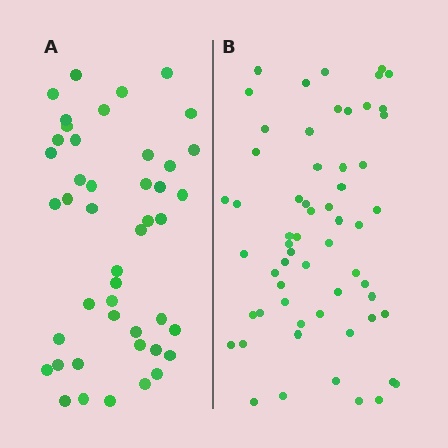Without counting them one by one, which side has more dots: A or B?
Region B (the right region) has more dots.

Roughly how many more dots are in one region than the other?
Region B has approximately 15 more dots than region A.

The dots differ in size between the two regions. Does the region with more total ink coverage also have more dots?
No. Region A has more total ink coverage because its dots are larger, but region B actually contains more individual dots. Total area can be misleading — the number of items is what matters here.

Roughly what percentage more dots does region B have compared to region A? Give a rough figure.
About 35% more.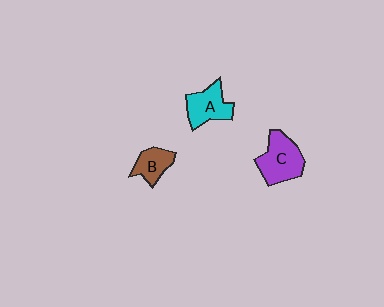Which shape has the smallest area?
Shape B (brown).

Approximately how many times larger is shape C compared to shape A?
Approximately 1.2 times.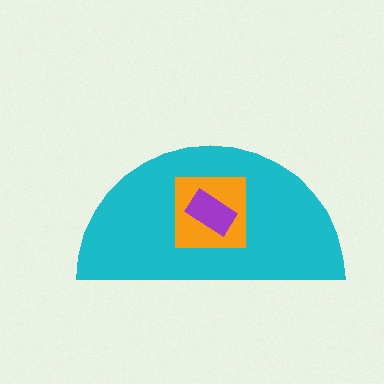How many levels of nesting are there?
3.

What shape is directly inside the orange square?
The purple rectangle.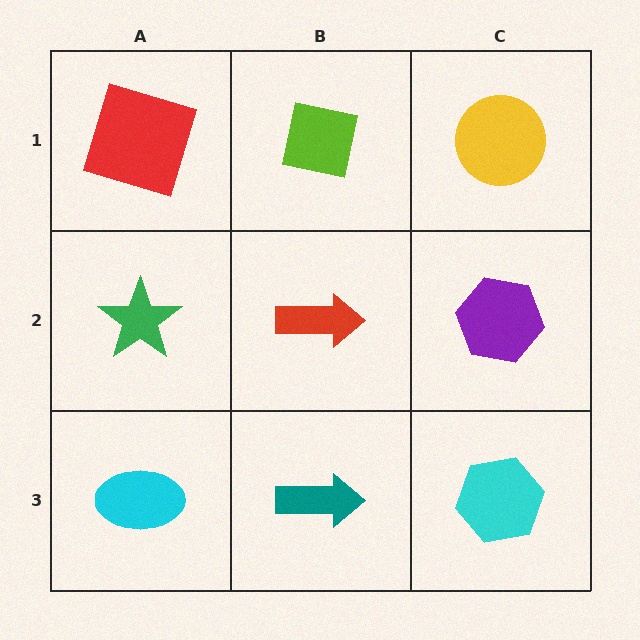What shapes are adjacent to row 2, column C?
A yellow circle (row 1, column C), a cyan hexagon (row 3, column C), a red arrow (row 2, column B).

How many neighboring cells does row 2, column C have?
3.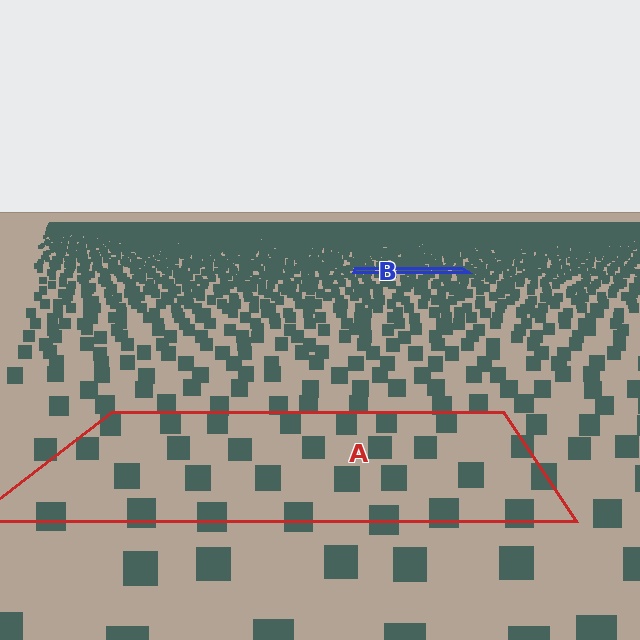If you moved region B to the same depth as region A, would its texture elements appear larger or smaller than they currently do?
They would appear larger. At a closer depth, the same texture elements are projected at a bigger on-screen size.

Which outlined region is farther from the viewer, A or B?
Region B is farther from the viewer — the texture elements inside it appear smaller and more densely packed.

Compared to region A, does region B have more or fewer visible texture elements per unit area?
Region B has more texture elements per unit area — they are packed more densely because it is farther away.